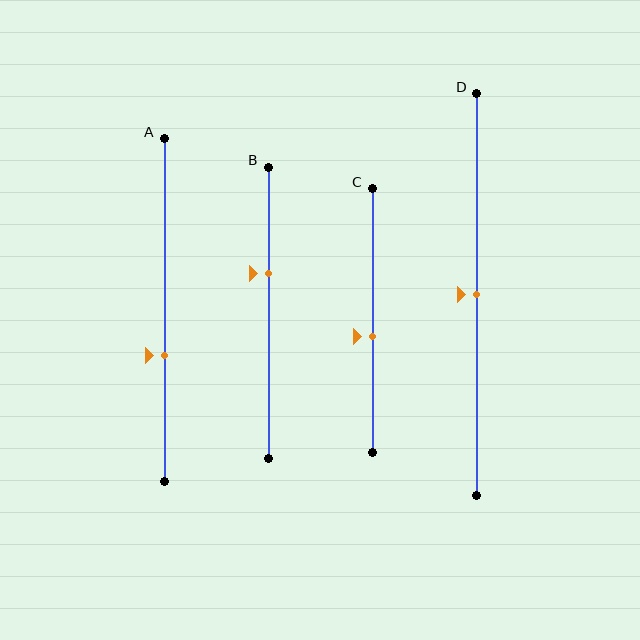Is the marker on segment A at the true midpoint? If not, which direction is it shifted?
No, the marker on segment A is shifted downward by about 13% of the segment length.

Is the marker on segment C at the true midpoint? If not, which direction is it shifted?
No, the marker on segment C is shifted downward by about 6% of the segment length.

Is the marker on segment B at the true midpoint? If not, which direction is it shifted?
No, the marker on segment B is shifted upward by about 13% of the segment length.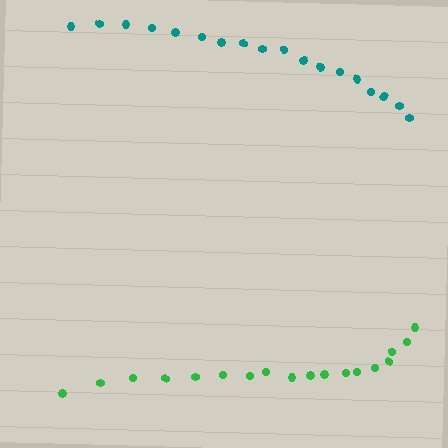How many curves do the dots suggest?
There are 2 distinct paths.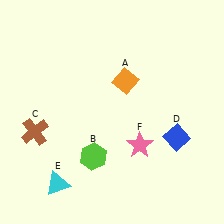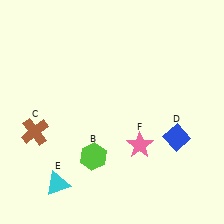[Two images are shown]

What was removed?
The orange diamond (A) was removed in Image 2.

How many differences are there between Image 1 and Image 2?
There is 1 difference between the two images.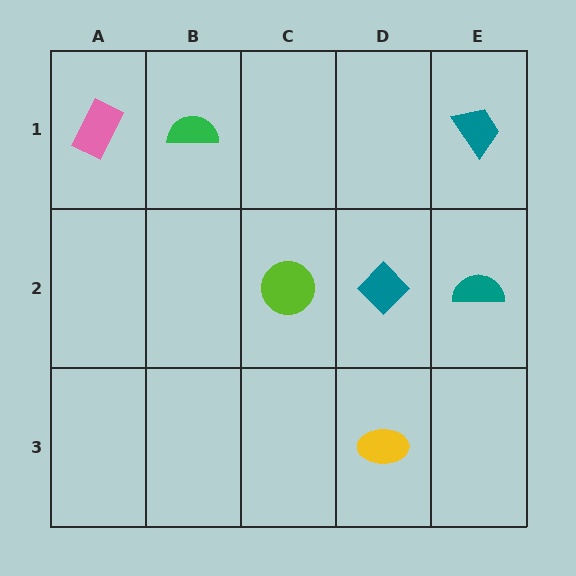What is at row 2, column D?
A teal diamond.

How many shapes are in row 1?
3 shapes.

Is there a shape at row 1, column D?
No, that cell is empty.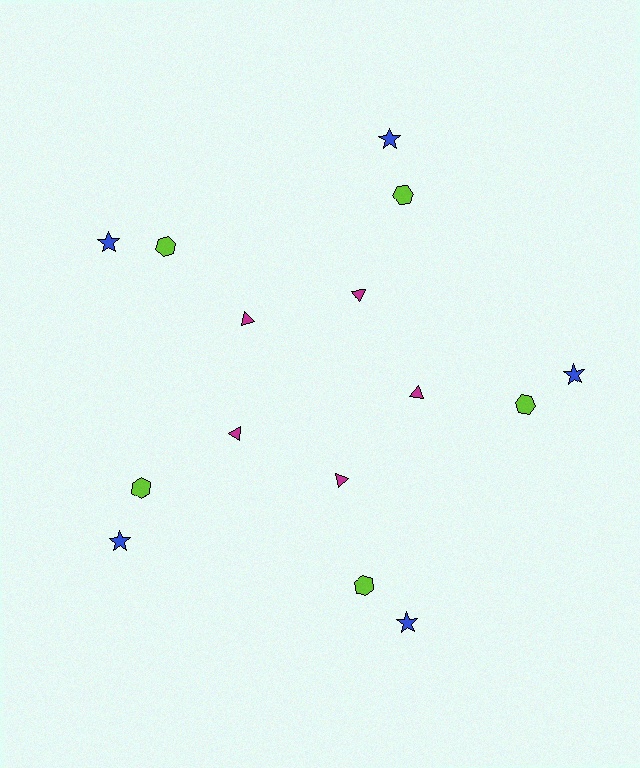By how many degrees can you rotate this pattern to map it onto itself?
The pattern maps onto itself every 72 degrees of rotation.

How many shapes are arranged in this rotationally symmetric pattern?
There are 15 shapes, arranged in 5 groups of 3.